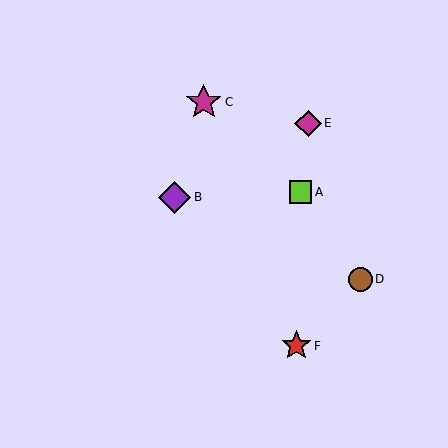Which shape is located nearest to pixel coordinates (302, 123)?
The magenta diamond (labeled E) at (308, 123) is nearest to that location.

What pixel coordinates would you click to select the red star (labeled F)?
Click at (296, 346) to select the red star F.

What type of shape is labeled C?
Shape C is a magenta star.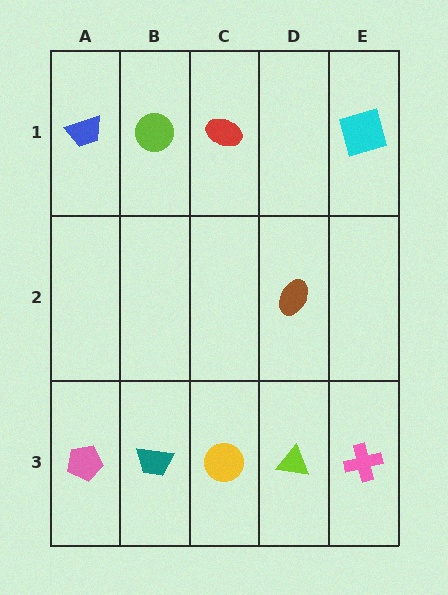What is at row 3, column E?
A pink cross.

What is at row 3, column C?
A yellow circle.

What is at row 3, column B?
A teal trapezoid.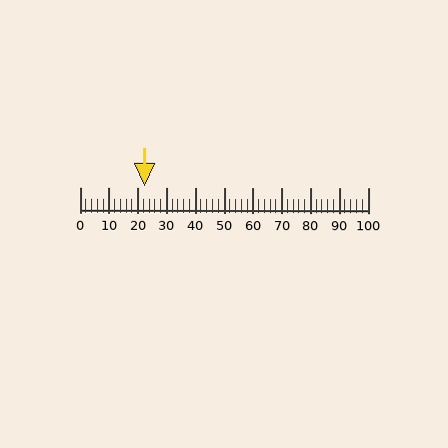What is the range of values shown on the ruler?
The ruler shows values from 0 to 100.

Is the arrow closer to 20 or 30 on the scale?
The arrow is closer to 20.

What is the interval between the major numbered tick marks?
The major tick marks are spaced 10 units apart.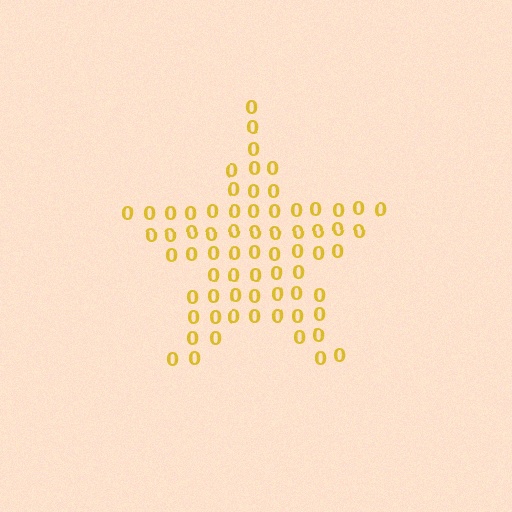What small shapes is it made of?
It is made of small digit 0's.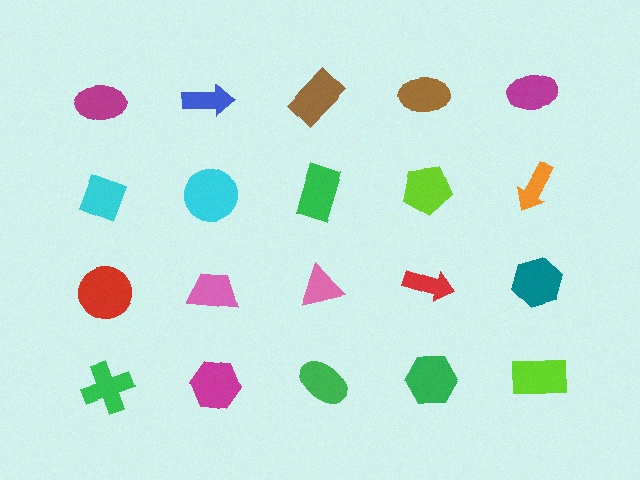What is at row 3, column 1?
A red circle.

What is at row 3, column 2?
A pink trapezoid.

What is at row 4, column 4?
A green hexagon.